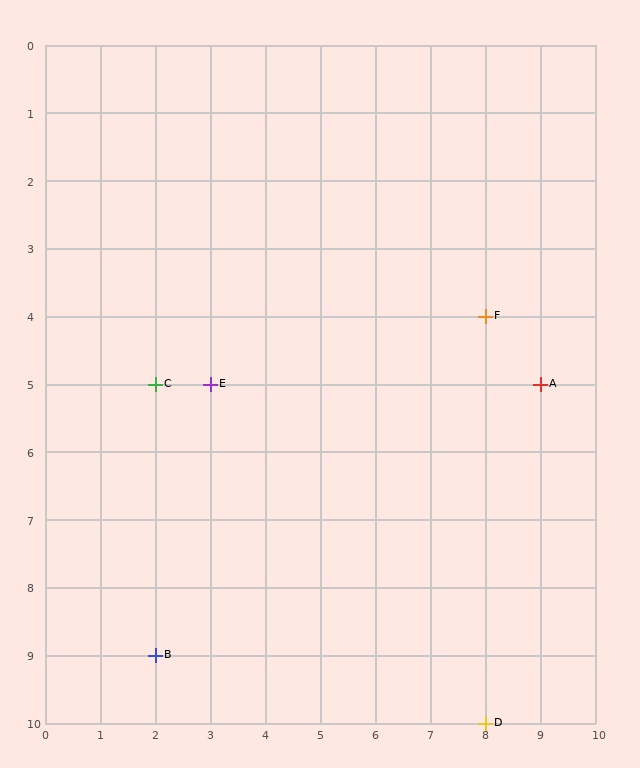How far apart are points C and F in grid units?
Points C and F are 6 columns and 1 row apart (about 6.1 grid units diagonally).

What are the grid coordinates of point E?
Point E is at grid coordinates (3, 5).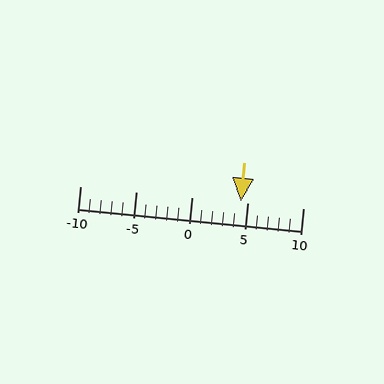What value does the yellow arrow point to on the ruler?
The yellow arrow points to approximately 4.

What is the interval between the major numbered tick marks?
The major tick marks are spaced 5 units apart.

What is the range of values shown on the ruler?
The ruler shows values from -10 to 10.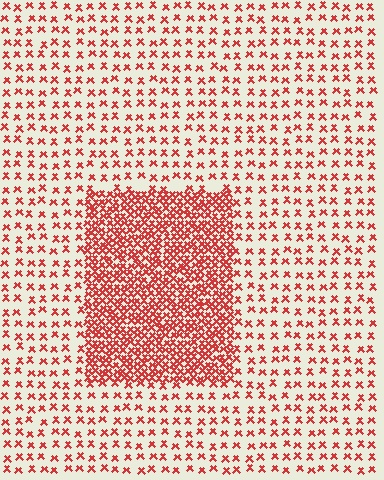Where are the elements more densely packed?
The elements are more densely packed inside the rectangle boundary.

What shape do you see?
I see a rectangle.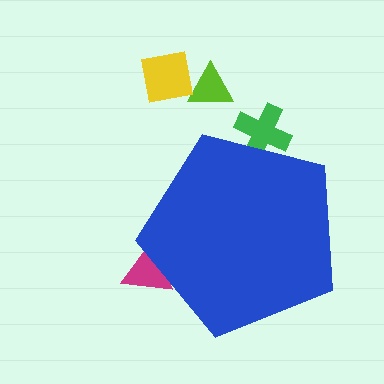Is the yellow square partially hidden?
No, the yellow square is fully visible.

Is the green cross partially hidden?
Yes, the green cross is partially hidden behind the blue pentagon.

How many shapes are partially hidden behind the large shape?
2 shapes are partially hidden.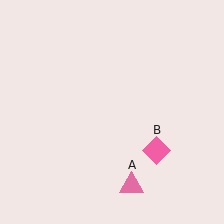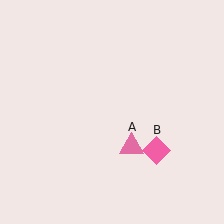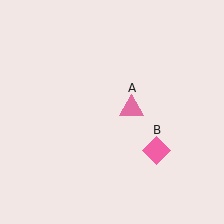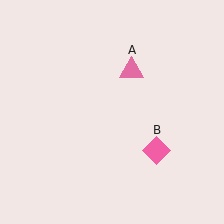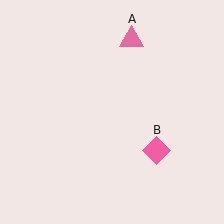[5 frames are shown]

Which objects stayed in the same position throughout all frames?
Pink diamond (object B) remained stationary.